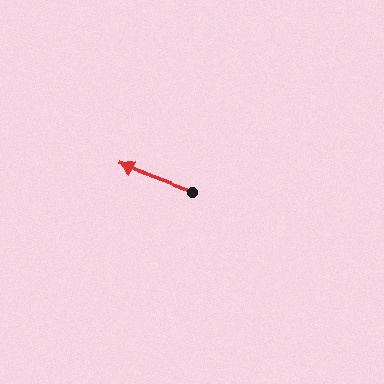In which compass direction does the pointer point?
West.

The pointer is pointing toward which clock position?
Roughly 10 o'clock.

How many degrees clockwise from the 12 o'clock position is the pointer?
Approximately 290 degrees.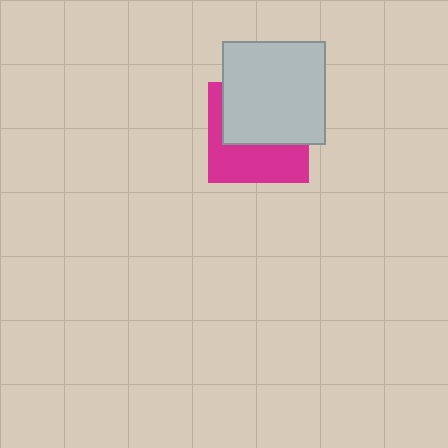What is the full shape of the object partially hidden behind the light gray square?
The partially hidden object is a magenta square.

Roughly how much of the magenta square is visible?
About half of it is visible (roughly 46%).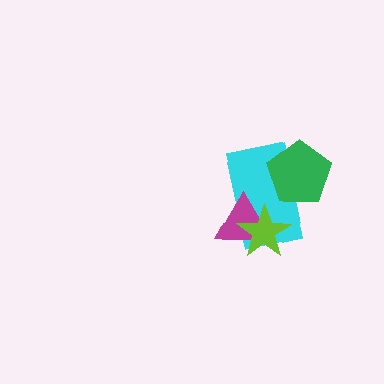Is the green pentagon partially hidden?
No, no other shape covers it.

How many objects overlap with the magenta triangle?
2 objects overlap with the magenta triangle.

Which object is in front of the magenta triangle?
The lime star is in front of the magenta triangle.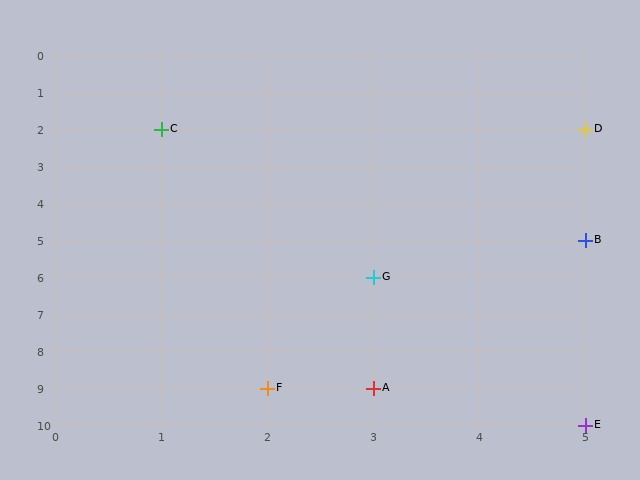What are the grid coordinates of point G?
Point G is at grid coordinates (3, 6).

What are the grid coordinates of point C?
Point C is at grid coordinates (1, 2).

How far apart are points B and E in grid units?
Points B and E are 5 rows apart.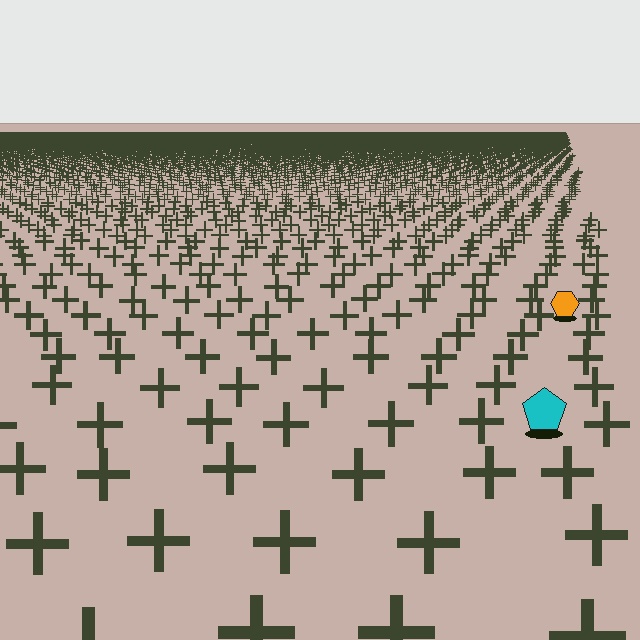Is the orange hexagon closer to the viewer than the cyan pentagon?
No. The cyan pentagon is closer — you can tell from the texture gradient: the ground texture is coarser near it.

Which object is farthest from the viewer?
The orange hexagon is farthest from the viewer. It appears smaller and the ground texture around it is denser.